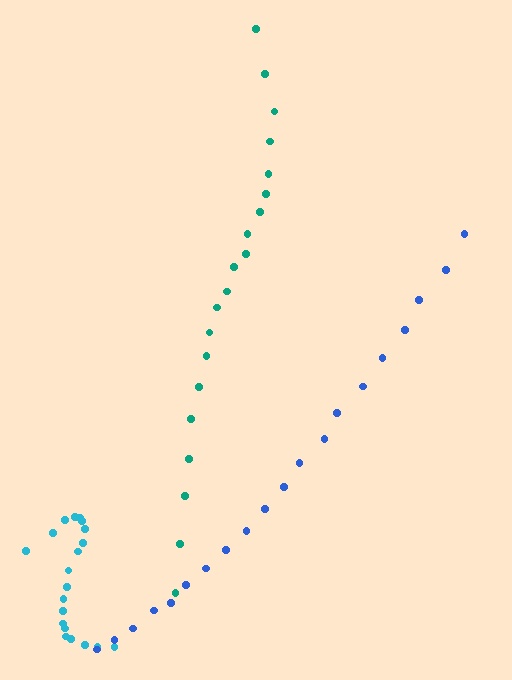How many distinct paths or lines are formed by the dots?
There are 3 distinct paths.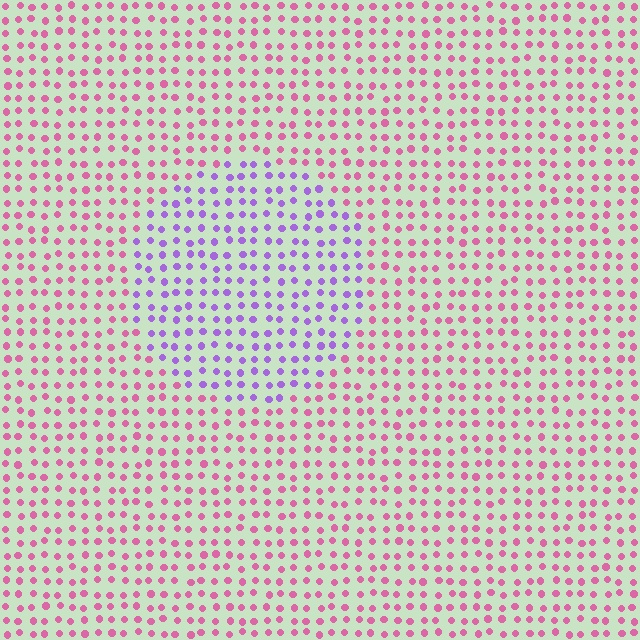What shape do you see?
I see a circle.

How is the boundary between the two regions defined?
The boundary is defined purely by a slight shift in hue (about 54 degrees). Spacing, size, and orientation are identical on both sides.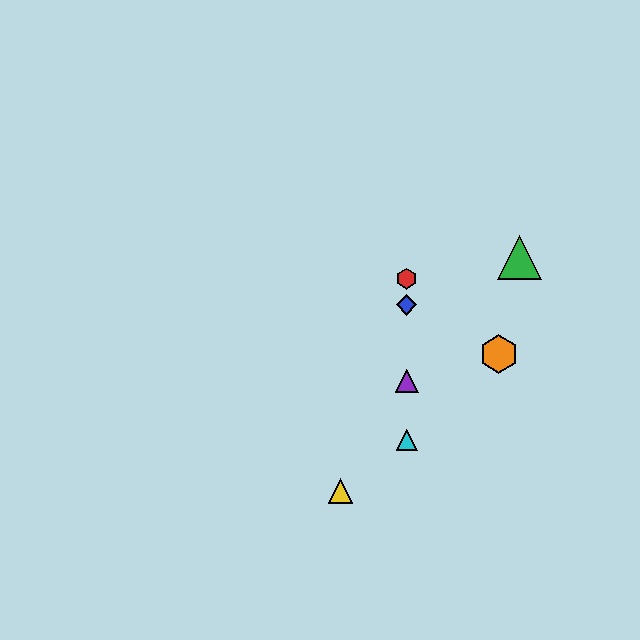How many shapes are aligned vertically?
4 shapes (the red hexagon, the blue diamond, the purple triangle, the cyan triangle) are aligned vertically.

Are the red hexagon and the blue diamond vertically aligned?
Yes, both are at x≈407.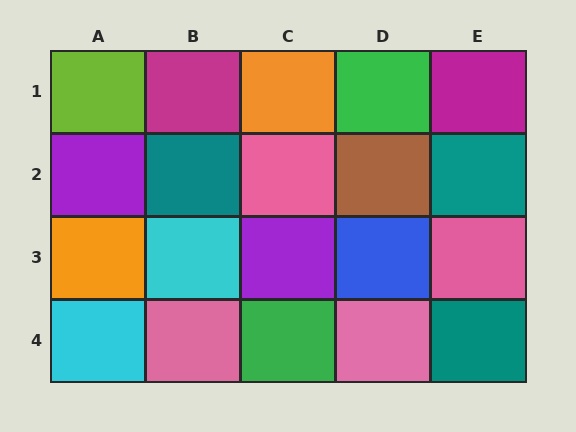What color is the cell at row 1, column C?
Orange.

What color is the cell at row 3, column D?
Blue.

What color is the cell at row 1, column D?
Green.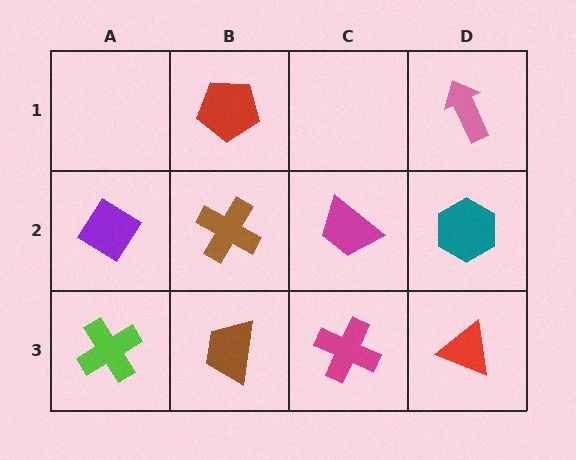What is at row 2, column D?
A teal hexagon.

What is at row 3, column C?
A magenta cross.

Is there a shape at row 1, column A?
No, that cell is empty.